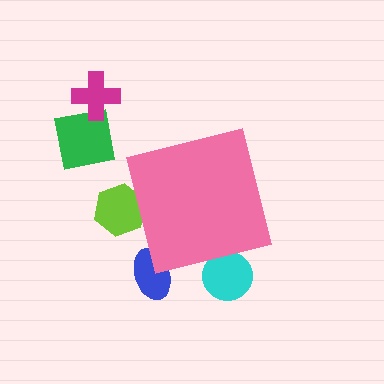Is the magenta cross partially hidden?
No, the magenta cross is fully visible.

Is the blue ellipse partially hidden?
Yes, the blue ellipse is partially hidden behind the pink square.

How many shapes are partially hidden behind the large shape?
3 shapes are partially hidden.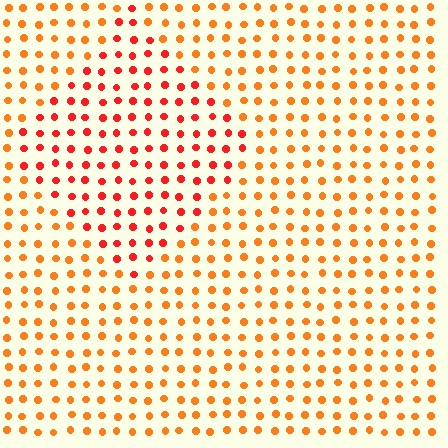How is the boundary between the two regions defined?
The boundary is defined purely by a slight shift in hue (about 28 degrees). Spacing, size, and orientation are identical on both sides.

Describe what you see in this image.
The image is filled with small orange elements in a uniform arrangement. A diamond-shaped region is visible where the elements are tinted to a slightly different hue, forming a subtle color boundary.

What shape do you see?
I see a diamond.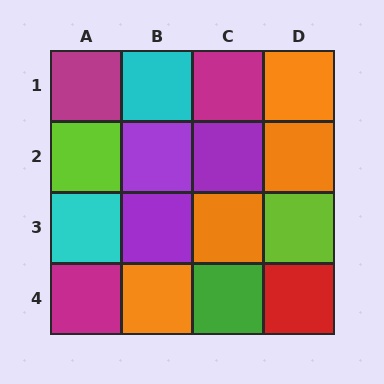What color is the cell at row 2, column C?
Purple.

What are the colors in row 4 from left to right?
Magenta, orange, green, red.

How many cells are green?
1 cell is green.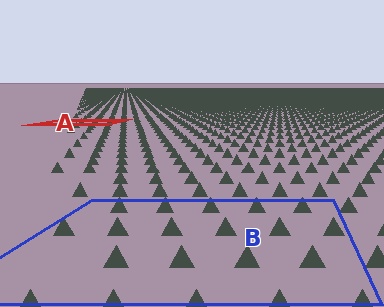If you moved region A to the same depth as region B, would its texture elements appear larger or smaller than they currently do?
They would appear larger. At a closer depth, the same texture elements are projected at a bigger on-screen size.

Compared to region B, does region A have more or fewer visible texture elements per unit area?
Region A has more texture elements per unit area — they are packed more densely because it is farther away.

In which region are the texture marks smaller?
The texture marks are smaller in region A, because it is farther away.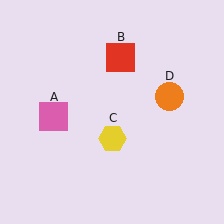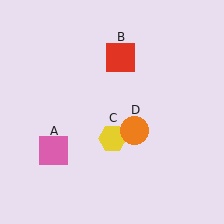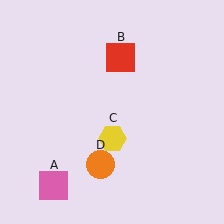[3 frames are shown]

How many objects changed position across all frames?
2 objects changed position: pink square (object A), orange circle (object D).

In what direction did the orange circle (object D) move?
The orange circle (object D) moved down and to the left.